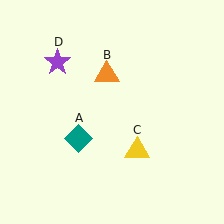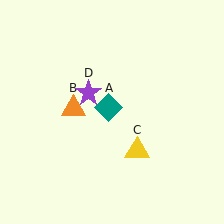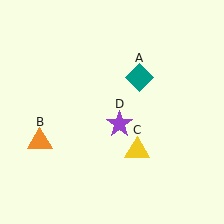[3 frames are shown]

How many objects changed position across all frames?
3 objects changed position: teal diamond (object A), orange triangle (object B), purple star (object D).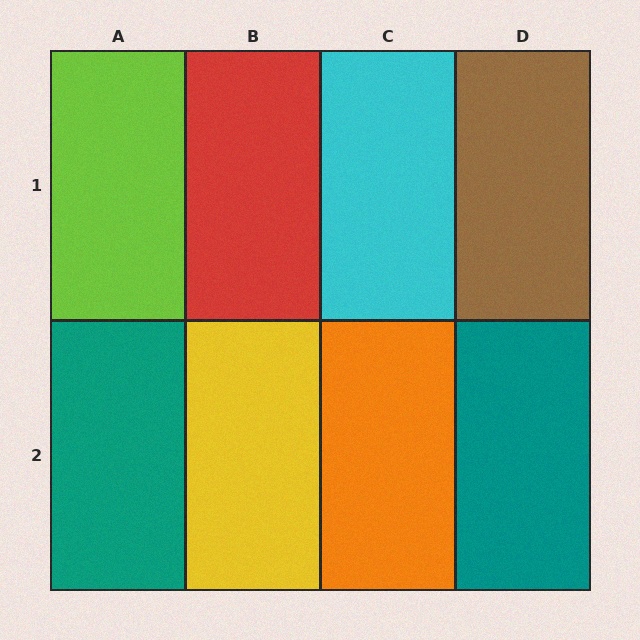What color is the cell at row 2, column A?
Teal.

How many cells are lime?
1 cell is lime.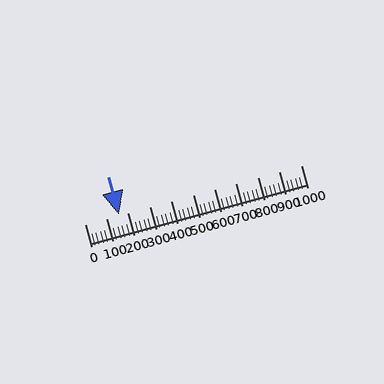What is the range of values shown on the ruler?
The ruler shows values from 0 to 1000.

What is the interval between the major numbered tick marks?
The major tick marks are spaced 100 units apart.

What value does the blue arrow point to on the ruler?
The blue arrow points to approximately 160.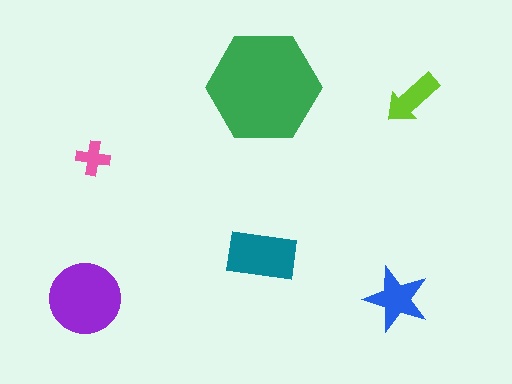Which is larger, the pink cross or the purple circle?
The purple circle.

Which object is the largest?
The green hexagon.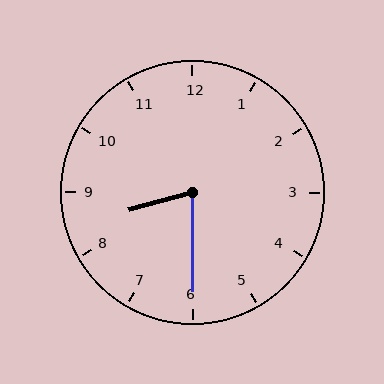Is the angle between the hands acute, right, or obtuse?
It is acute.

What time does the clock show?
8:30.